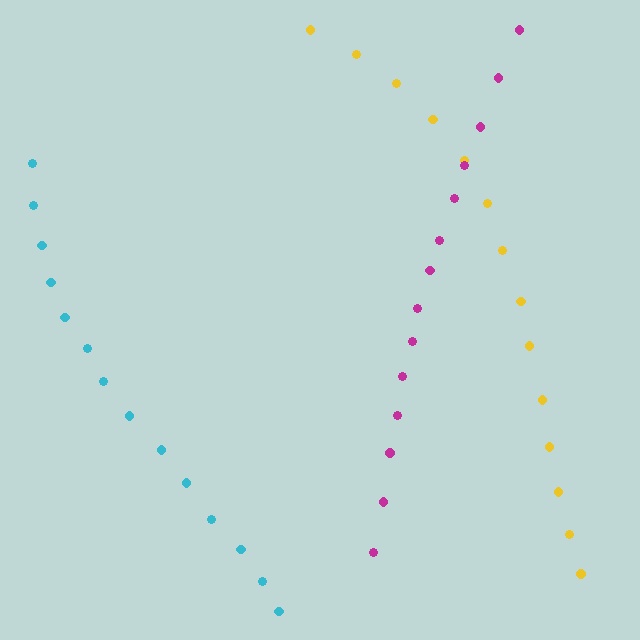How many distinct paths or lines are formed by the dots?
There are 3 distinct paths.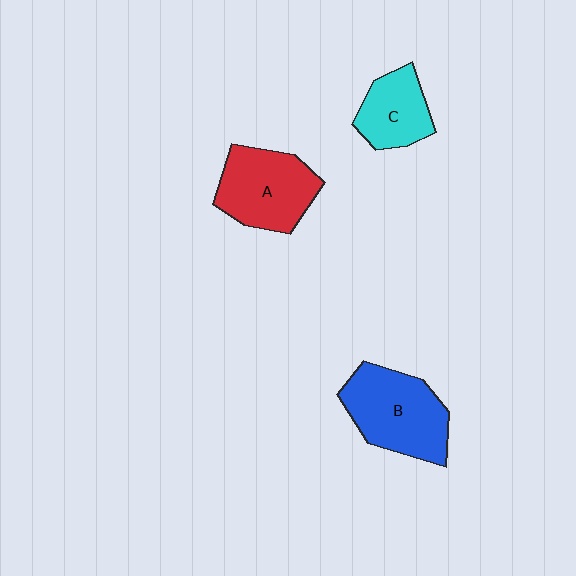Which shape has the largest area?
Shape B (blue).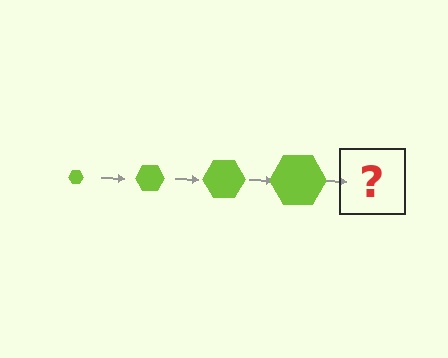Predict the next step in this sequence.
The next step is a lime hexagon, larger than the previous one.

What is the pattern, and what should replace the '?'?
The pattern is that the hexagon gets progressively larger each step. The '?' should be a lime hexagon, larger than the previous one.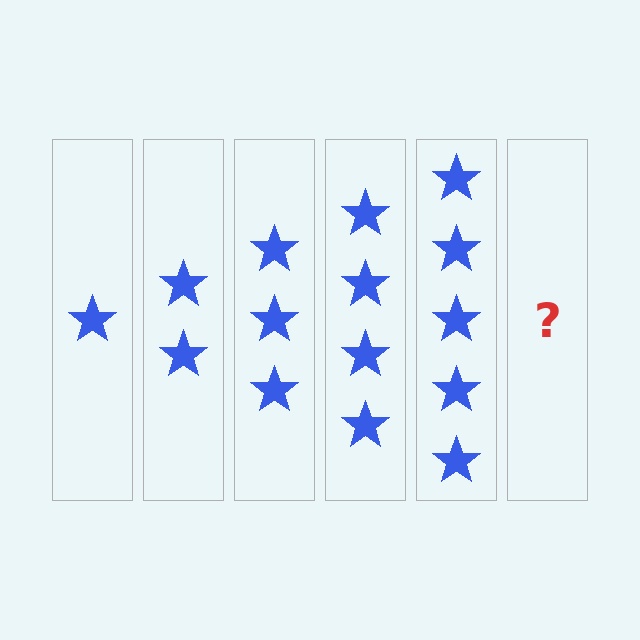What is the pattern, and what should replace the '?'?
The pattern is that each step adds one more star. The '?' should be 6 stars.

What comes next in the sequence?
The next element should be 6 stars.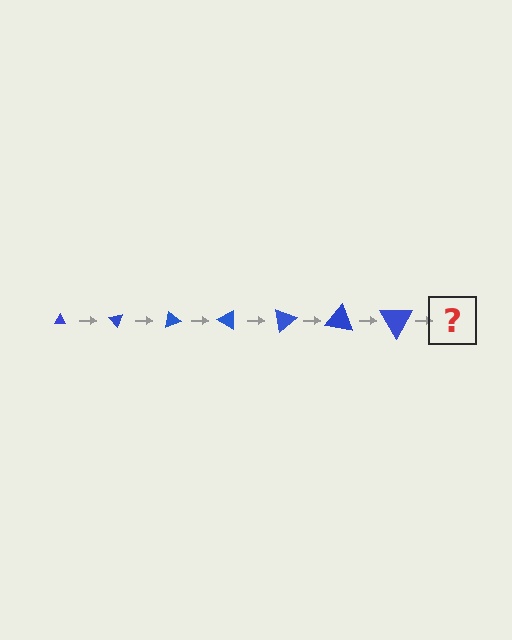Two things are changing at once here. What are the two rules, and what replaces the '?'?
The two rules are that the triangle grows larger each step and it rotates 50 degrees each step. The '?' should be a triangle, larger than the previous one and rotated 350 degrees from the start.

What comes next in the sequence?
The next element should be a triangle, larger than the previous one and rotated 350 degrees from the start.